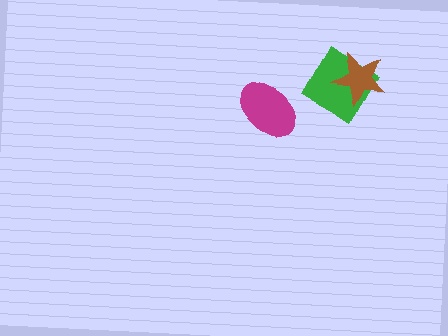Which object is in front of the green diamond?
The brown star is in front of the green diamond.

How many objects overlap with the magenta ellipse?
0 objects overlap with the magenta ellipse.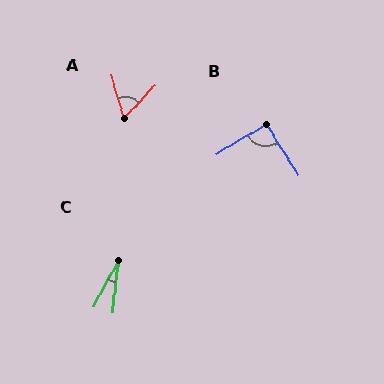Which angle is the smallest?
C, at approximately 21 degrees.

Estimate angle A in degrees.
Approximately 59 degrees.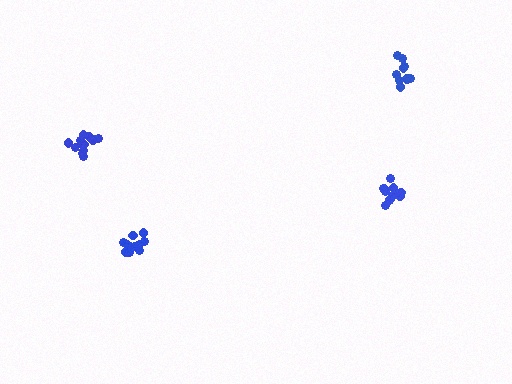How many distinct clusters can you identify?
There are 4 distinct clusters.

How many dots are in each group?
Group 1: 11 dots, Group 2: 9 dots, Group 3: 12 dots, Group 4: 13 dots (45 total).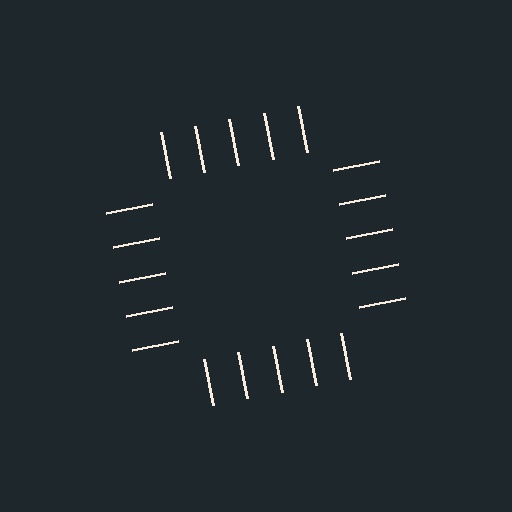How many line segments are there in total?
20 — 5 along each of the 4 edges.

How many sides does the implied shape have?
4 sides — the line-ends trace a square.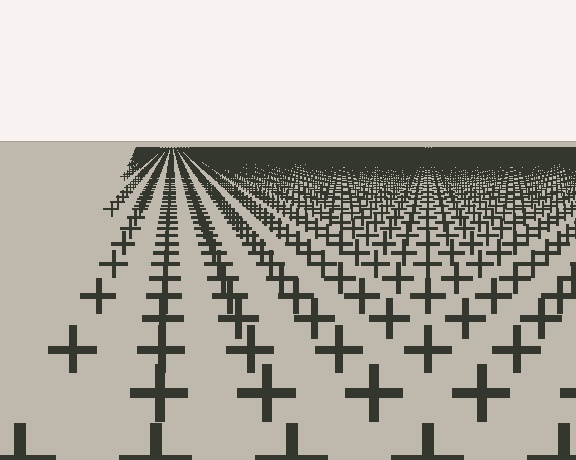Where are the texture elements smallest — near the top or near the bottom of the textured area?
Near the top.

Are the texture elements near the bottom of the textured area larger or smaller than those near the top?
Larger. Near the bottom, elements are closer to the viewer and appear at a bigger on-screen size.